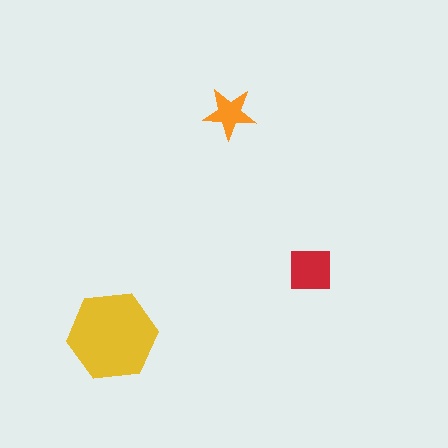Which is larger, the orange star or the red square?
The red square.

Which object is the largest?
The yellow hexagon.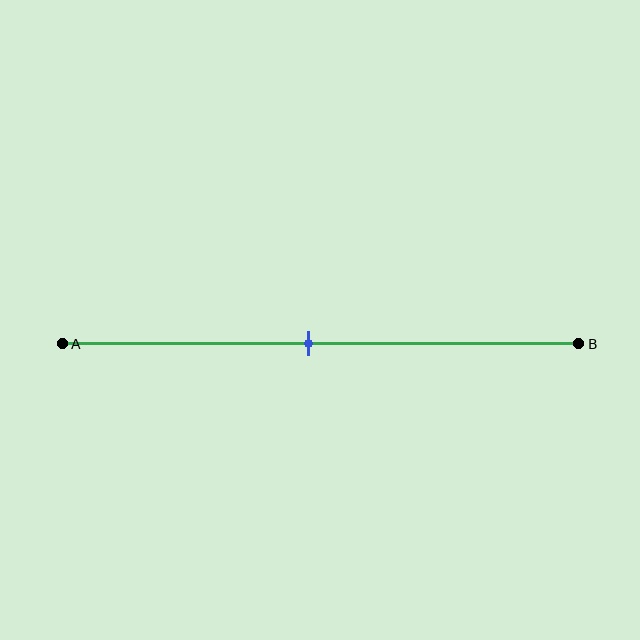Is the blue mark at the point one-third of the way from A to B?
No, the mark is at about 50% from A, not at the 33% one-third point.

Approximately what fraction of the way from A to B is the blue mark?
The blue mark is approximately 50% of the way from A to B.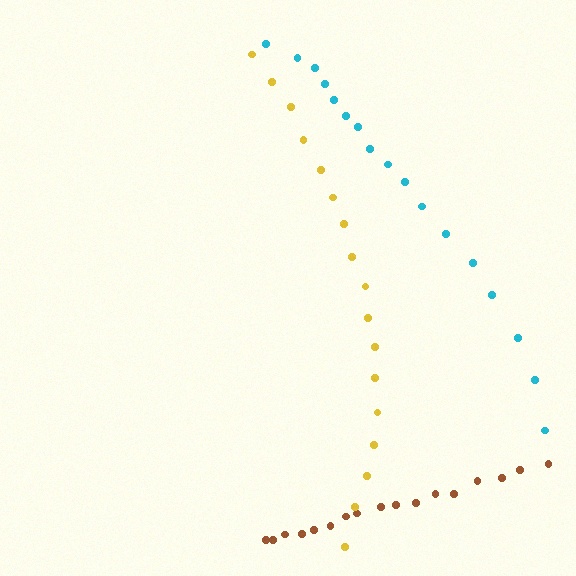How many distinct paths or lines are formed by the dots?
There are 3 distinct paths.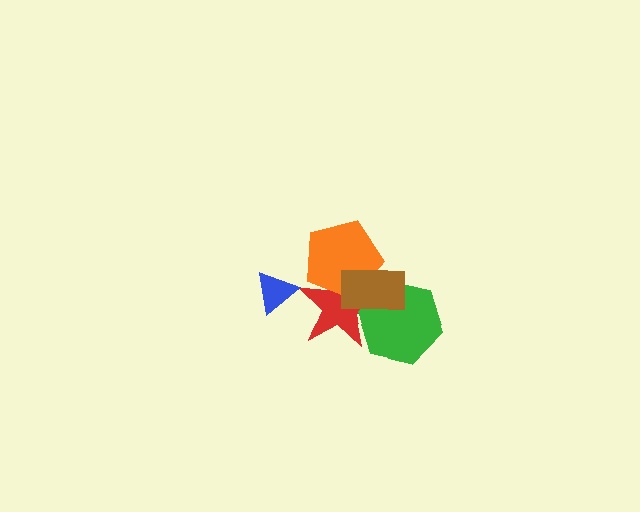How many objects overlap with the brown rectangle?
3 objects overlap with the brown rectangle.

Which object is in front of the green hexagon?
The brown rectangle is in front of the green hexagon.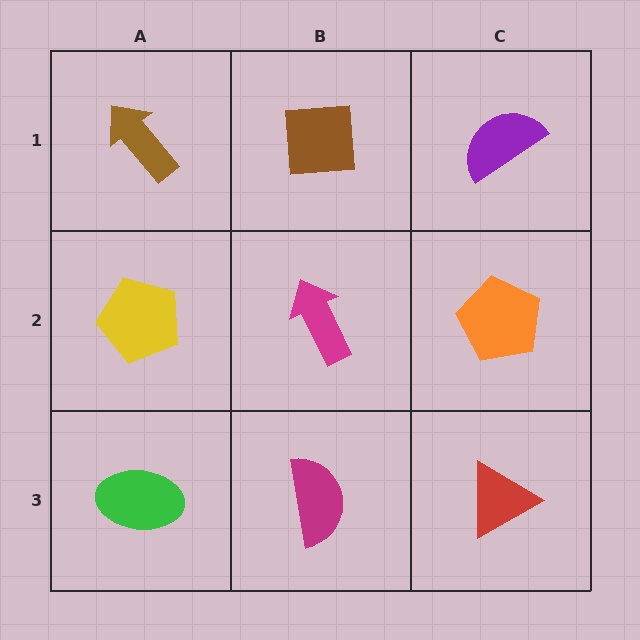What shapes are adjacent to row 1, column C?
An orange pentagon (row 2, column C), a brown square (row 1, column B).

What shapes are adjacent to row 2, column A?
A brown arrow (row 1, column A), a green ellipse (row 3, column A), a magenta arrow (row 2, column B).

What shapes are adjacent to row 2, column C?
A purple semicircle (row 1, column C), a red triangle (row 3, column C), a magenta arrow (row 2, column B).